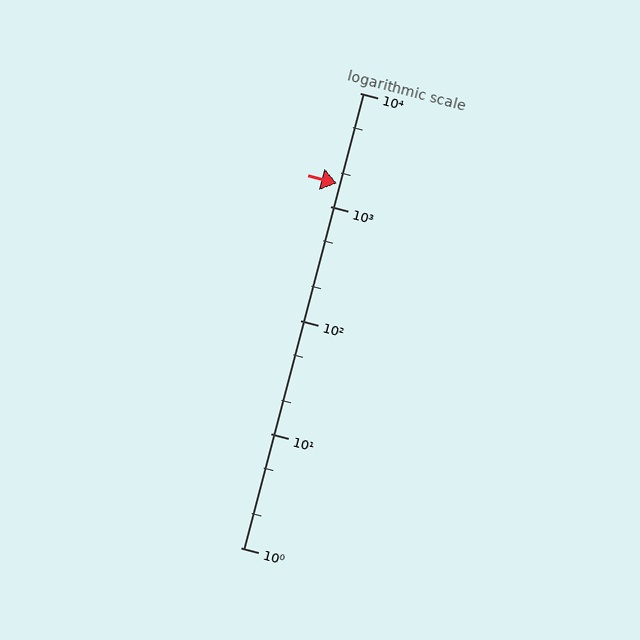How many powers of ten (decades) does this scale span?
The scale spans 4 decades, from 1 to 10000.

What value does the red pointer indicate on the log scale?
The pointer indicates approximately 1600.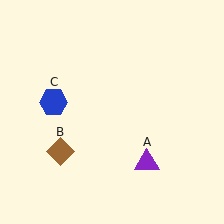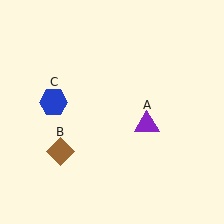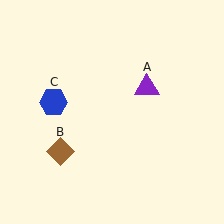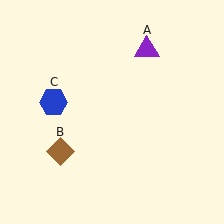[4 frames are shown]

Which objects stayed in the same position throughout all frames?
Brown diamond (object B) and blue hexagon (object C) remained stationary.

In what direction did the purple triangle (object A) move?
The purple triangle (object A) moved up.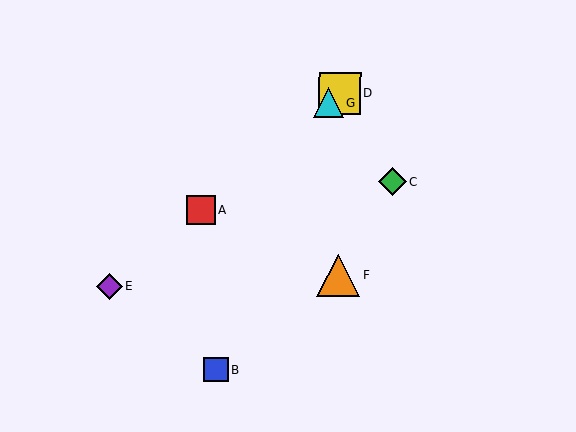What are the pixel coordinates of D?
Object D is at (340, 94).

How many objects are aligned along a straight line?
4 objects (A, D, E, G) are aligned along a straight line.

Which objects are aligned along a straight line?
Objects A, D, E, G are aligned along a straight line.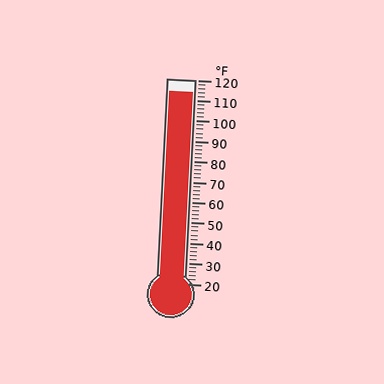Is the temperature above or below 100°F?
The temperature is above 100°F.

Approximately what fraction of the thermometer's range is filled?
The thermometer is filled to approximately 95% of its range.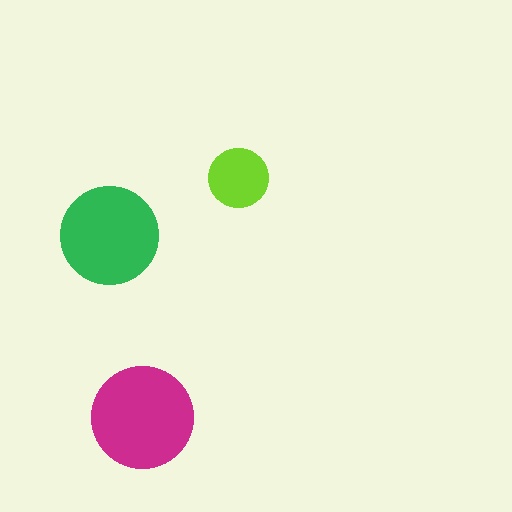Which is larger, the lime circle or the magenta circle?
The magenta one.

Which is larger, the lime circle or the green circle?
The green one.